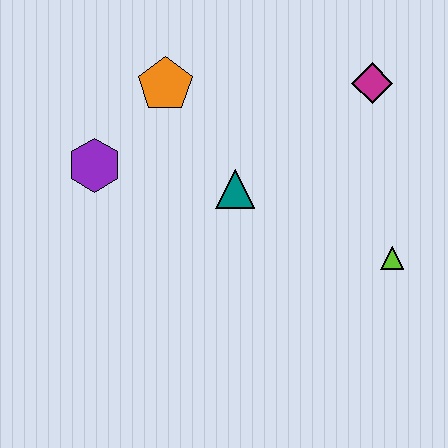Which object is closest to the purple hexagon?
The orange pentagon is closest to the purple hexagon.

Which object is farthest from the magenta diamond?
The purple hexagon is farthest from the magenta diamond.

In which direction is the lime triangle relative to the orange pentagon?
The lime triangle is to the right of the orange pentagon.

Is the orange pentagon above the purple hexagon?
Yes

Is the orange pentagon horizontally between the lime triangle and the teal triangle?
No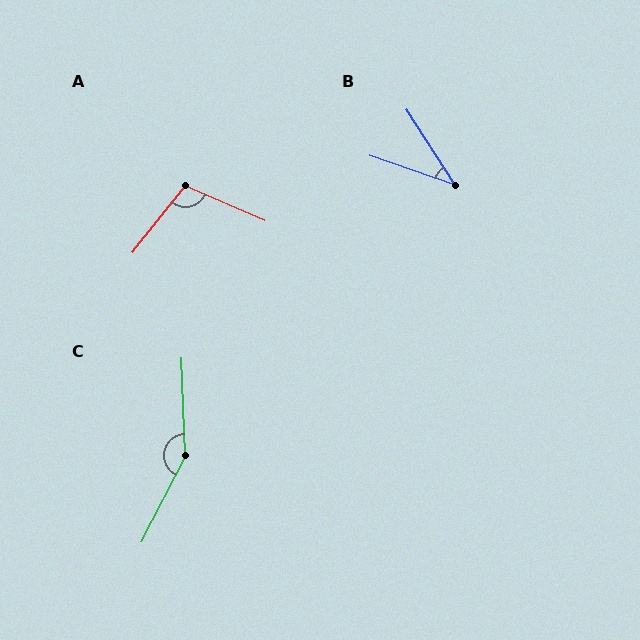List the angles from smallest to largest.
B (38°), A (105°), C (151°).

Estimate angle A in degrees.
Approximately 105 degrees.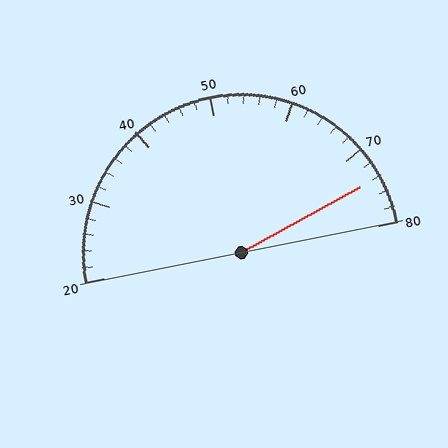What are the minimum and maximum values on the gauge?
The gauge ranges from 20 to 80.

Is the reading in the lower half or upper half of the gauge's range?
The reading is in the upper half of the range (20 to 80).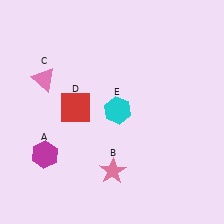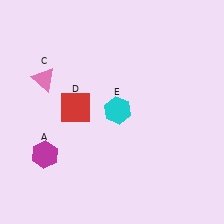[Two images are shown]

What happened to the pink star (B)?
The pink star (B) was removed in Image 2. It was in the bottom-right area of Image 1.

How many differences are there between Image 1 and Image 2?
There is 1 difference between the two images.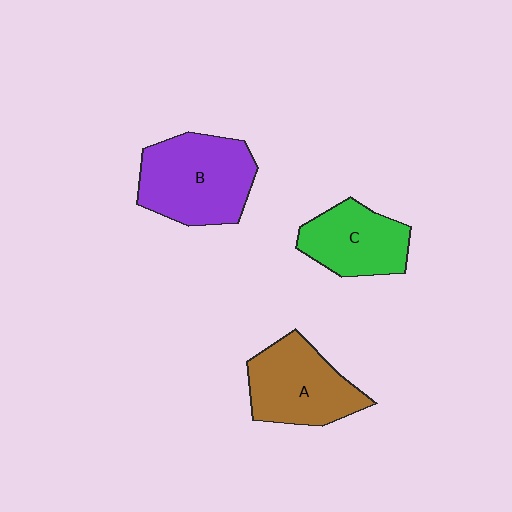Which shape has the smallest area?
Shape C (green).